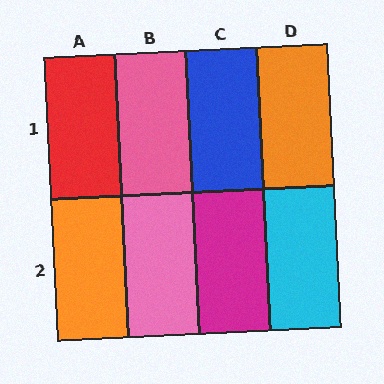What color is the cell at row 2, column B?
Pink.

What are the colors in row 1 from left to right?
Red, pink, blue, orange.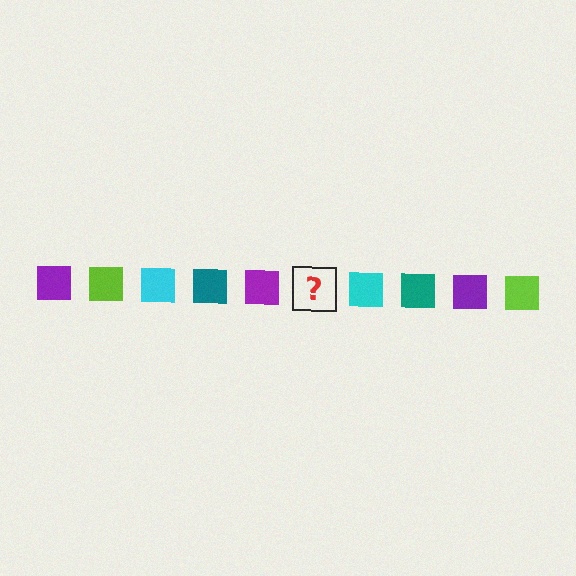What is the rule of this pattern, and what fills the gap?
The rule is that the pattern cycles through purple, lime, cyan, teal squares. The gap should be filled with a lime square.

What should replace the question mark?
The question mark should be replaced with a lime square.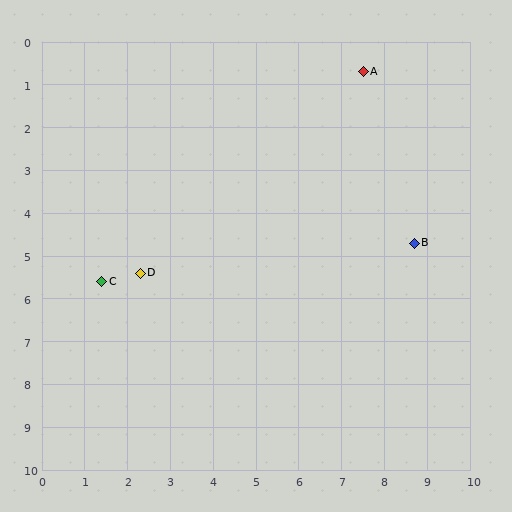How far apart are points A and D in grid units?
Points A and D are about 7.0 grid units apart.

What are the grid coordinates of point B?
Point B is at approximately (8.7, 4.7).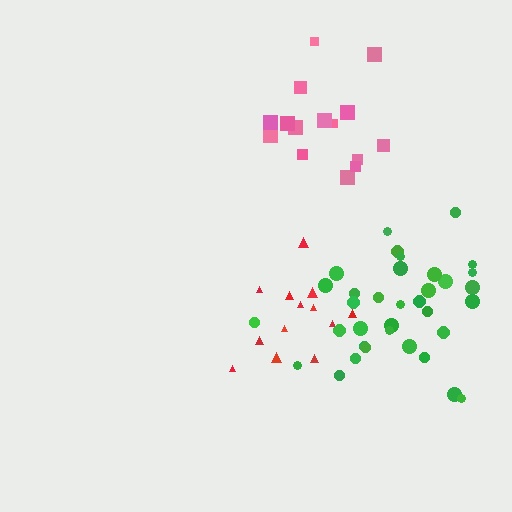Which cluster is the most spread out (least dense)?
Pink.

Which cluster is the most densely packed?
Red.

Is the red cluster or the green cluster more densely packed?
Red.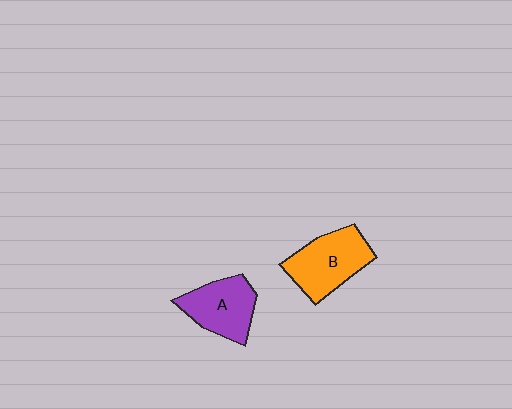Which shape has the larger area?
Shape B (orange).